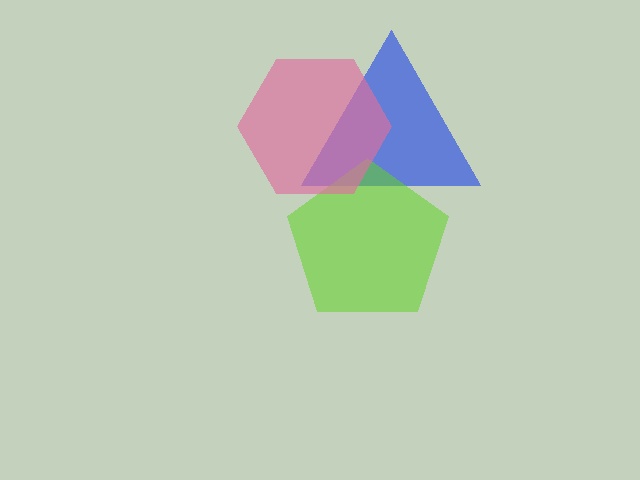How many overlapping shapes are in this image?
There are 3 overlapping shapes in the image.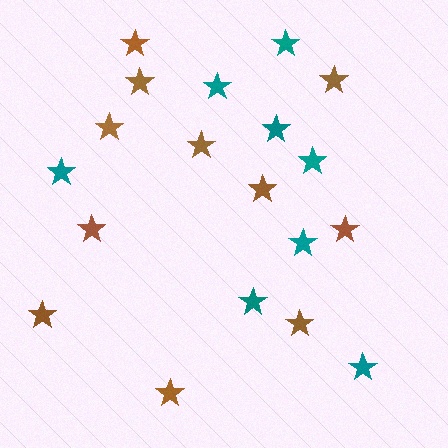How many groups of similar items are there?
There are 2 groups: one group of brown stars (11) and one group of teal stars (8).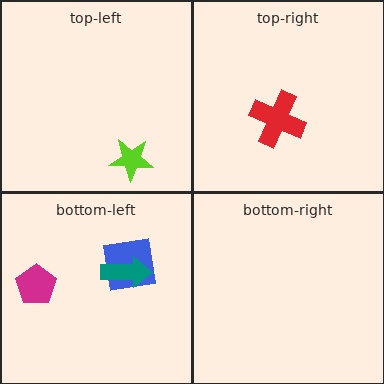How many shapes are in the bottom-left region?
3.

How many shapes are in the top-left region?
1.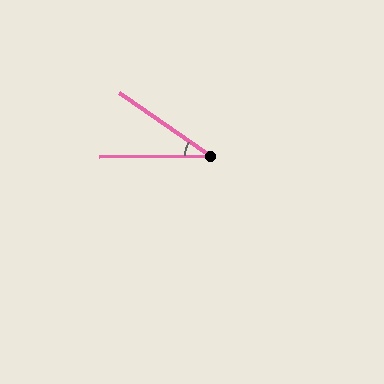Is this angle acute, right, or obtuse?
It is acute.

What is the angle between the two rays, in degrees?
Approximately 35 degrees.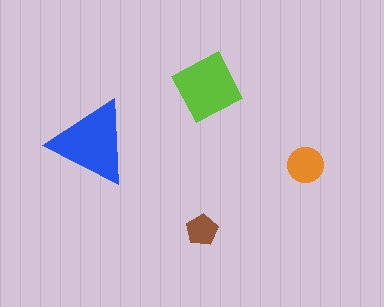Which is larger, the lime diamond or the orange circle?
The lime diamond.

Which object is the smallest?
The brown pentagon.